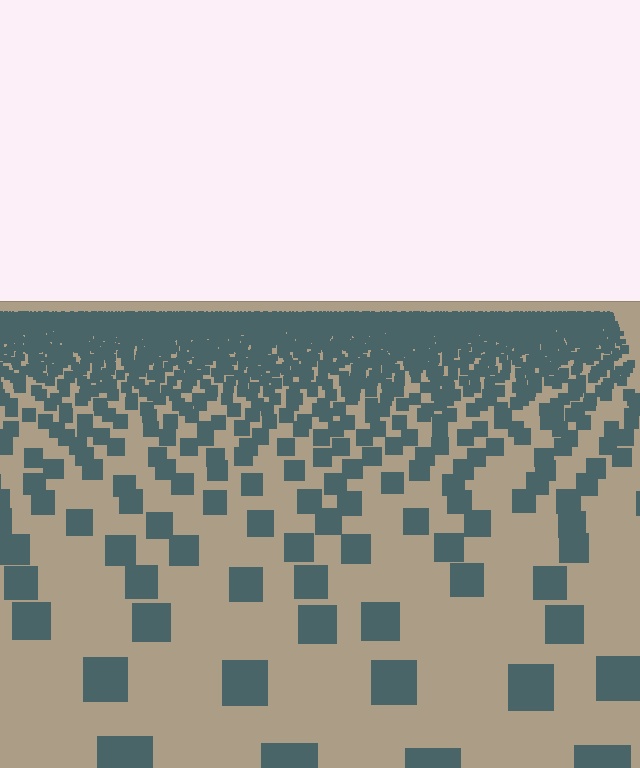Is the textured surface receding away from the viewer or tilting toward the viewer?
The surface is receding away from the viewer. Texture elements get smaller and denser toward the top.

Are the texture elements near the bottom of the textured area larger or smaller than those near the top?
Larger. Near the bottom, elements are closer to the viewer and appear at a bigger on-screen size.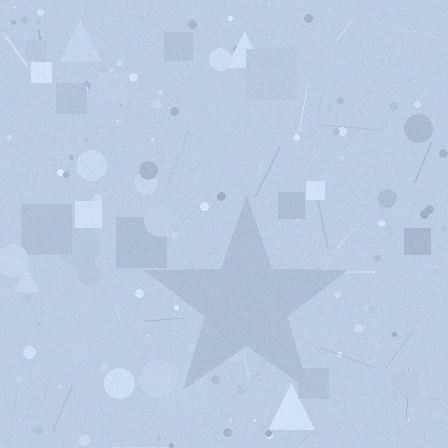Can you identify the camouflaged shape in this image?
The camouflaged shape is a star.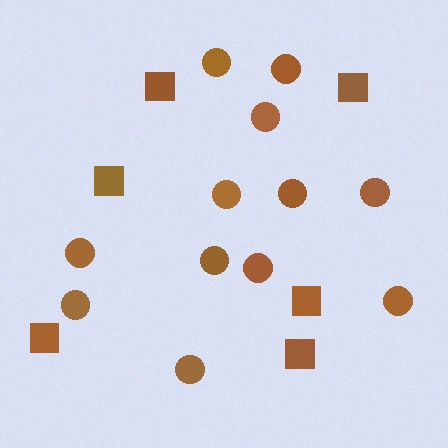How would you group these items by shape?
There are 2 groups: one group of circles (12) and one group of squares (6).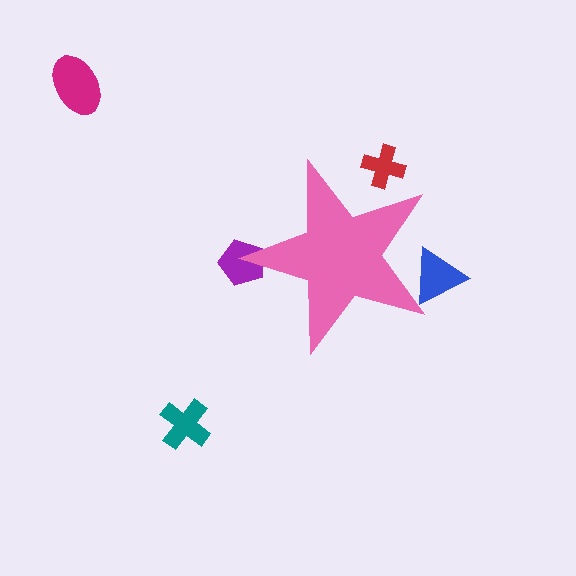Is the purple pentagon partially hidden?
Yes, the purple pentagon is partially hidden behind the pink star.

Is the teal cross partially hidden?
No, the teal cross is fully visible.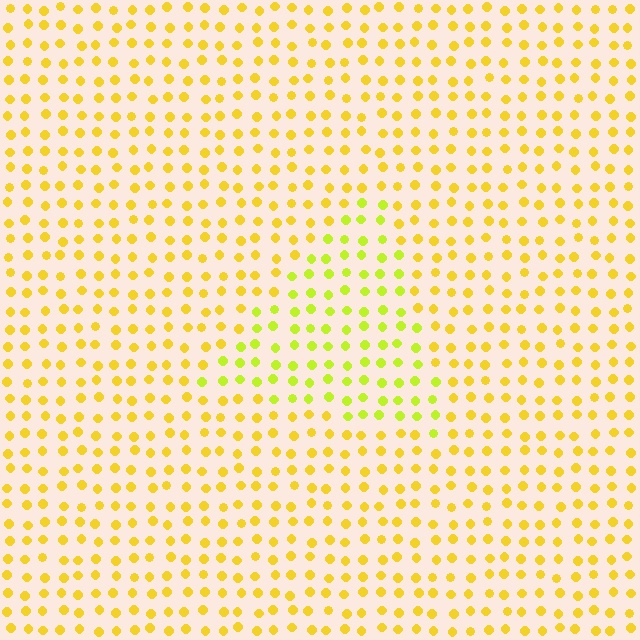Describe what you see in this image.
The image is filled with small yellow elements in a uniform arrangement. A triangle-shaped region is visible where the elements are tinted to a slightly different hue, forming a subtle color boundary.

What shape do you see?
I see a triangle.